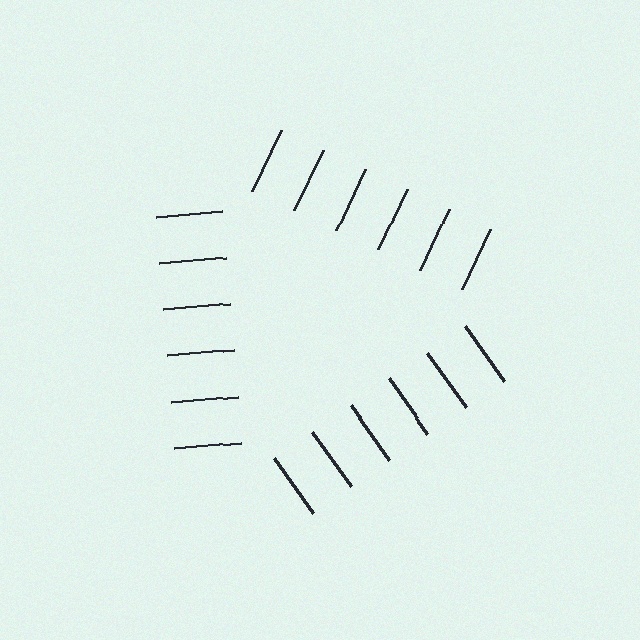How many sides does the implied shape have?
3 sides — the line-ends trace a triangle.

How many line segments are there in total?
18 — 6 along each of the 3 edges.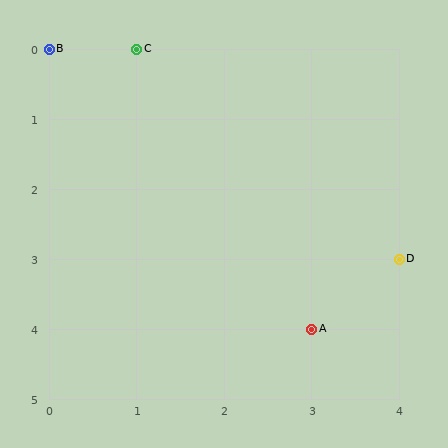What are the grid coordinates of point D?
Point D is at grid coordinates (4, 3).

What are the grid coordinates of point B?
Point B is at grid coordinates (0, 0).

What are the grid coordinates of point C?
Point C is at grid coordinates (1, 0).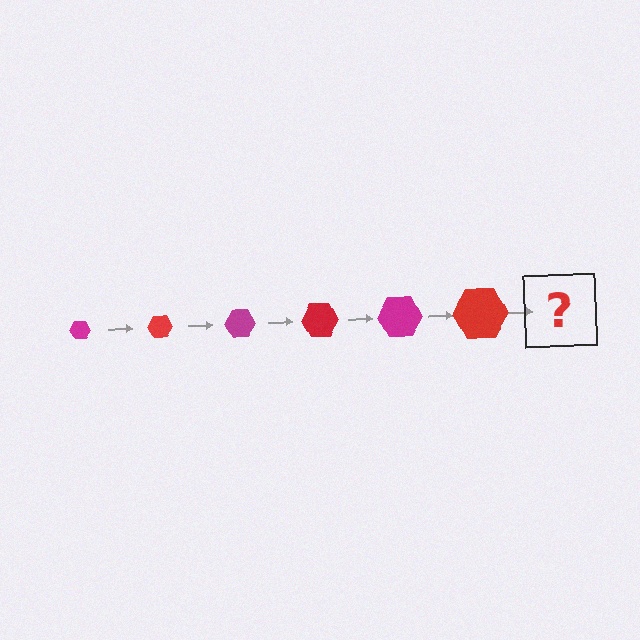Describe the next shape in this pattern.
It should be a magenta hexagon, larger than the previous one.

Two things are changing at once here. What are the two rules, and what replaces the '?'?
The two rules are that the hexagon grows larger each step and the color cycles through magenta and red. The '?' should be a magenta hexagon, larger than the previous one.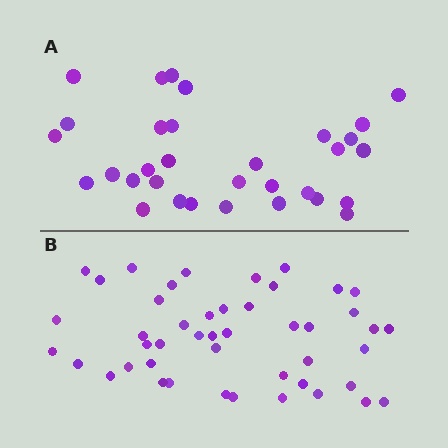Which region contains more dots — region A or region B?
Region B (the bottom region) has more dots.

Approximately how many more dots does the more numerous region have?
Region B has approximately 15 more dots than region A.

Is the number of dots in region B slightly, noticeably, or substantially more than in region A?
Region B has noticeably more, but not dramatically so. The ratio is roughly 1.4 to 1.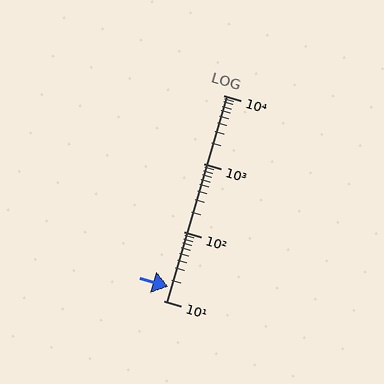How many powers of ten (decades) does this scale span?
The scale spans 3 decades, from 10 to 10000.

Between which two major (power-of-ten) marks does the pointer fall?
The pointer is between 10 and 100.